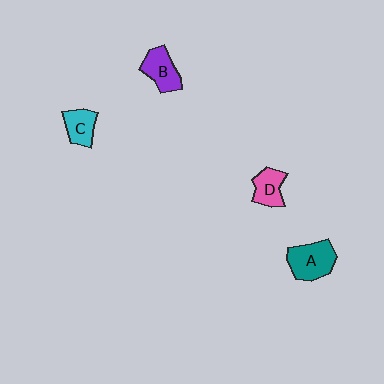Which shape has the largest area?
Shape A (teal).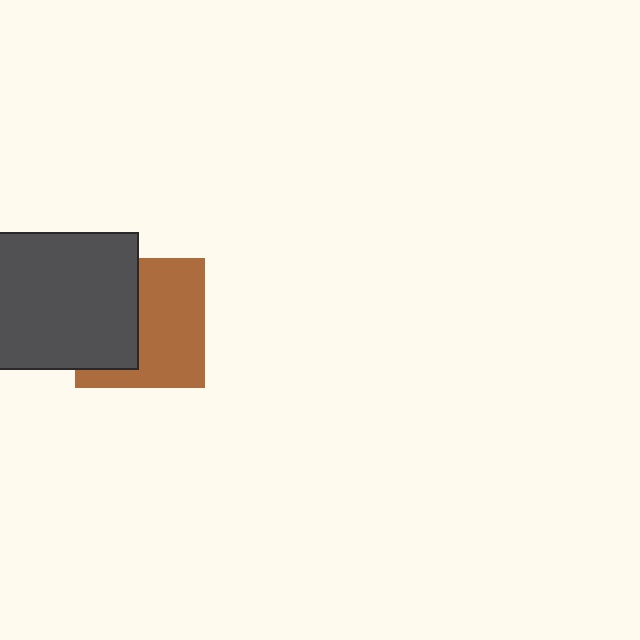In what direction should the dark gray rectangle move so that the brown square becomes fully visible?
The dark gray rectangle should move left. That is the shortest direction to clear the overlap and leave the brown square fully visible.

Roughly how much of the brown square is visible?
About half of it is visible (roughly 58%).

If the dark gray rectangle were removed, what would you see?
You would see the complete brown square.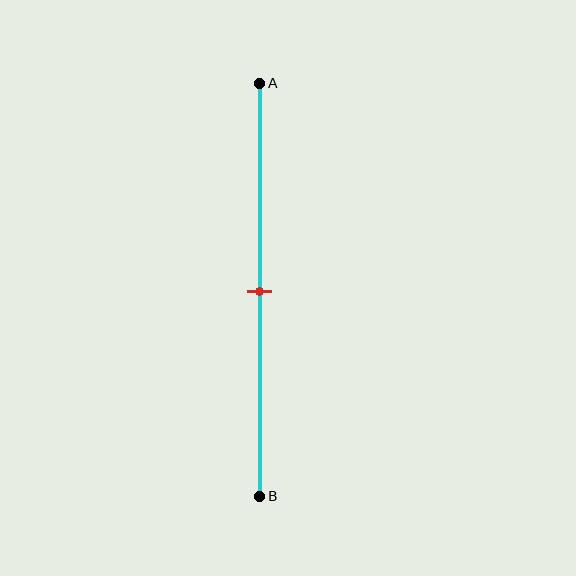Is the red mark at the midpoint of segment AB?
Yes, the mark is approximately at the midpoint.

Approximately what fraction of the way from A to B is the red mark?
The red mark is approximately 50% of the way from A to B.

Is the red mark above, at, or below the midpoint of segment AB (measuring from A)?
The red mark is approximately at the midpoint of segment AB.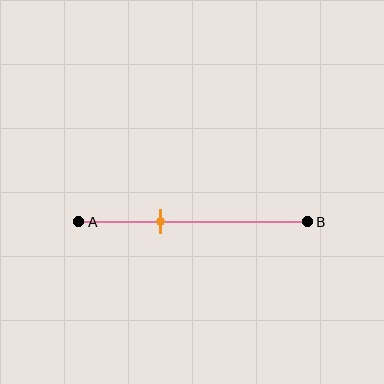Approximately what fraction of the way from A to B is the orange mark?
The orange mark is approximately 35% of the way from A to B.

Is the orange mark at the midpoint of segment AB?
No, the mark is at about 35% from A, not at the 50% midpoint.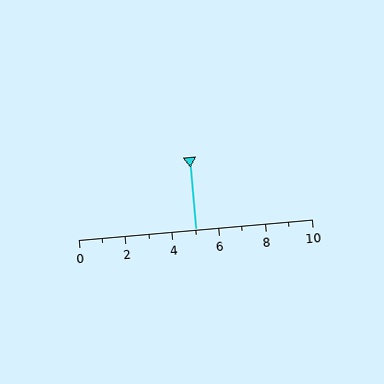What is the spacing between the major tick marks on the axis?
The major ticks are spaced 2 apart.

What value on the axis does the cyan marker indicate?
The marker indicates approximately 5.